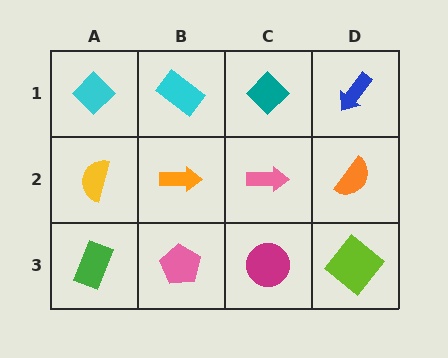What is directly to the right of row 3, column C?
A lime diamond.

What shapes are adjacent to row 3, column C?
A pink arrow (row 2, column C), a pink pentagon (row 3, column B), a lime diamond (row 3, column D).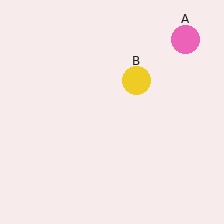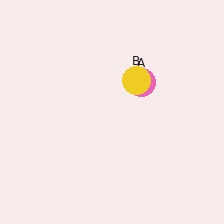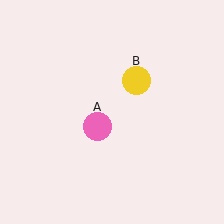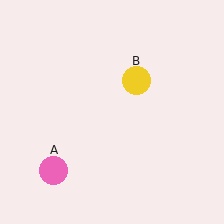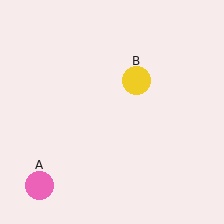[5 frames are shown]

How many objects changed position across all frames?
1 object changed position: pink circle (object A).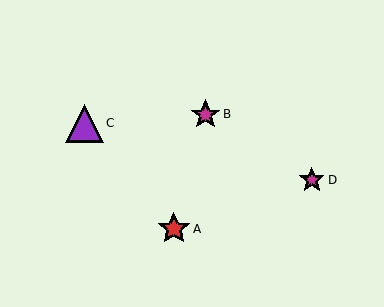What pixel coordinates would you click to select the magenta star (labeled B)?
Click at (205, 114) to select the magenta star B.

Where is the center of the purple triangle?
The center of the purple triangle is at (84, 123).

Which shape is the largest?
The purple triangle (labeled C) is the largest.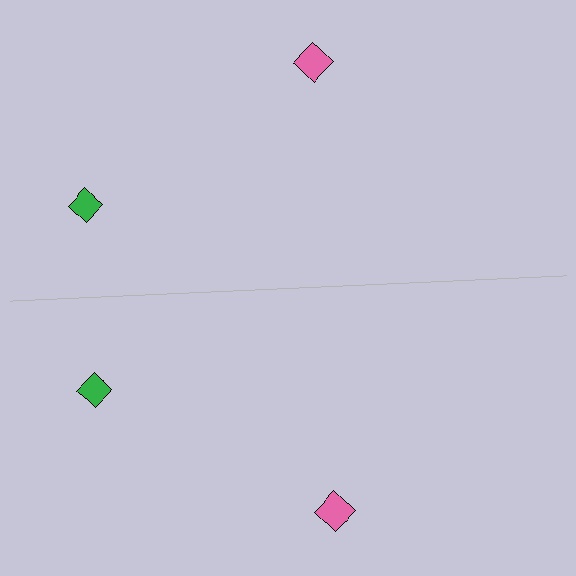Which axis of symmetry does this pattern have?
The pattern has a horizontal axis of symmetry running through the center of the image.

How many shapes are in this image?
There are 4 shapes in this image.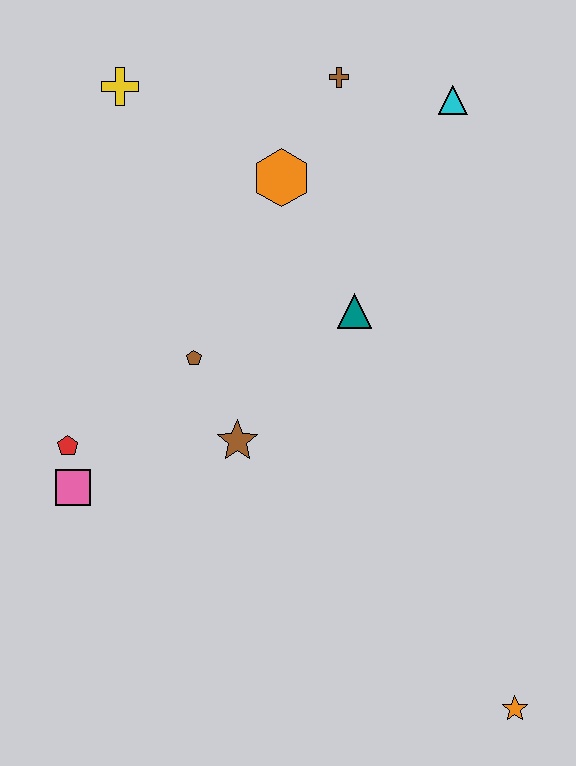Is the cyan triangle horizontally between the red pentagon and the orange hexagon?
No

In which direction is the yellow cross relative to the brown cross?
The yellow cross is to the left of the brown cross.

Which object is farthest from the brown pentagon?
The orange star is farthest from the brown pentagon.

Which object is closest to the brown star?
The brown pentagon is closest to the brown star.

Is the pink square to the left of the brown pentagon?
Yes